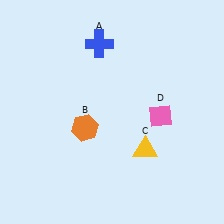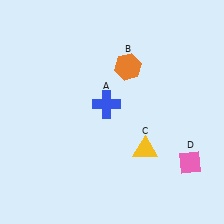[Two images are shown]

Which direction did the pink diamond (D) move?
The pink diamond (D) moved down.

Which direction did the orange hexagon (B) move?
The orange hexagon (B) moved up.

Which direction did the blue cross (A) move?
The blue cross (A) moved down.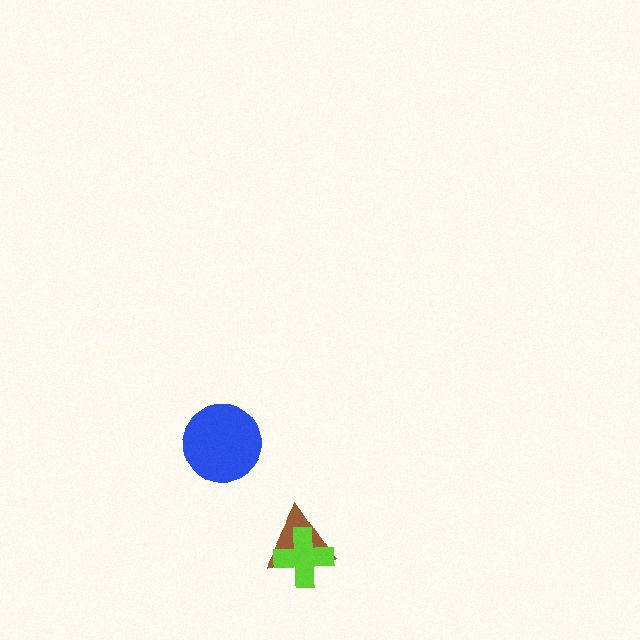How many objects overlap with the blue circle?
0 objects overlap with the blue circle.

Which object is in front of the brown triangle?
The lime cross is in front of the brown triangle.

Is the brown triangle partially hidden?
Yes, it is partially covered by another shape.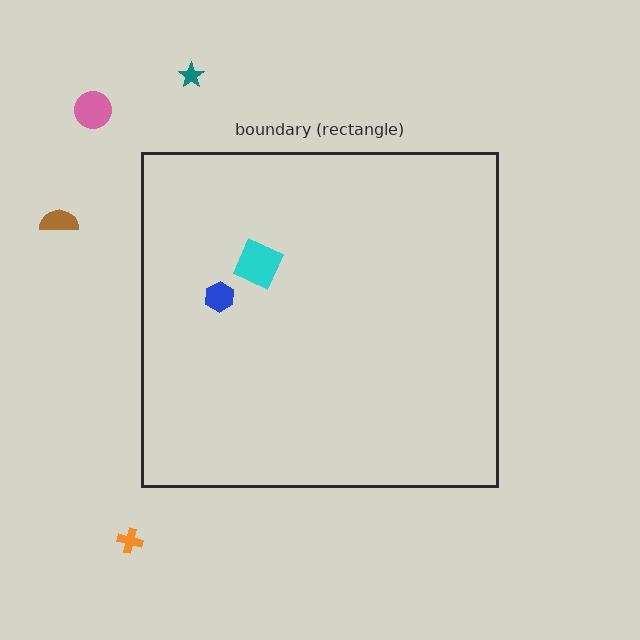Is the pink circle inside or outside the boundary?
Outside.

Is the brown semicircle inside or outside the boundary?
Outside.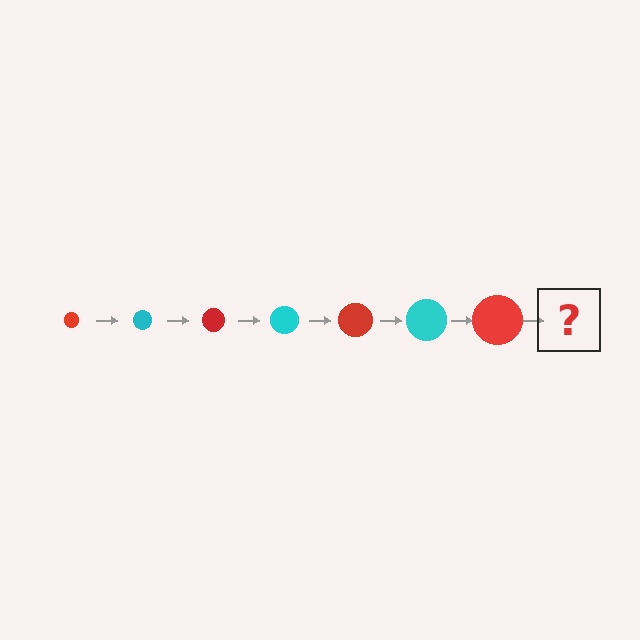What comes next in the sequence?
The next element should be a cyan circle, larger than the previous one.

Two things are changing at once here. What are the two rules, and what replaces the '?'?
The two rules are that the circle grows larger each step and the color cycles through red and cyan. The '?' should be a cyan circle, larger than the previous one.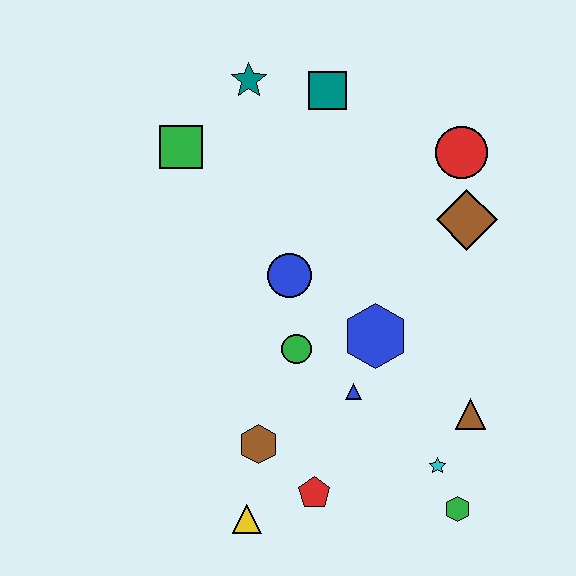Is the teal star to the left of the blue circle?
Yes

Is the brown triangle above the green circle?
No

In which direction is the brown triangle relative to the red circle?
The brown triangle is below the red circle.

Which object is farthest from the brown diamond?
The yellow triangle is farthest from the brown diamond.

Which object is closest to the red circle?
The brown diamond is closest to the red circle.